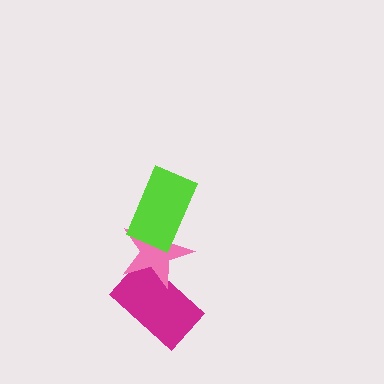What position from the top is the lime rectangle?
The lime rectangle is 1st from the top.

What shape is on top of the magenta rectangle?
The pink star is on top of the magenta rectangle.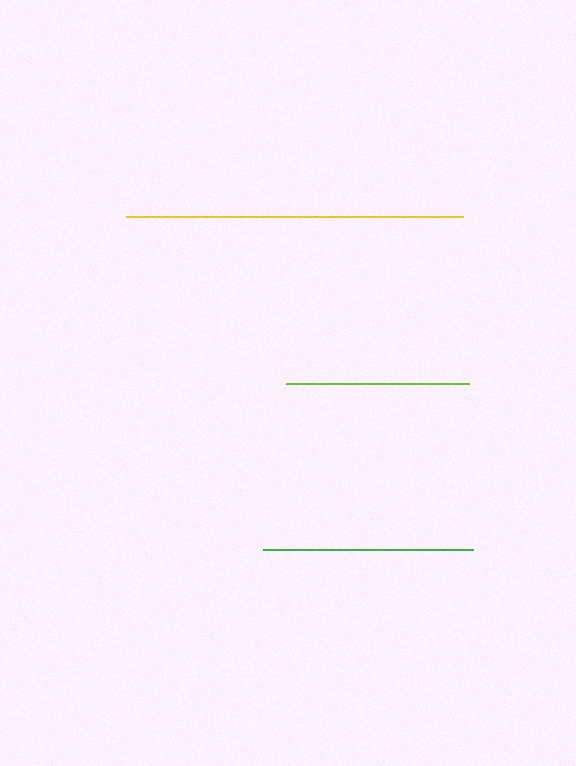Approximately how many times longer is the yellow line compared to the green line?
The yellow line is approximately 1.6 times the length of the green line.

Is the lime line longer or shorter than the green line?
The green line is longer than the lime line.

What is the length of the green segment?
The green segment is approximately 210 pixels long.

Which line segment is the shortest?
The lime line is the shortest at approximately 183 pixels.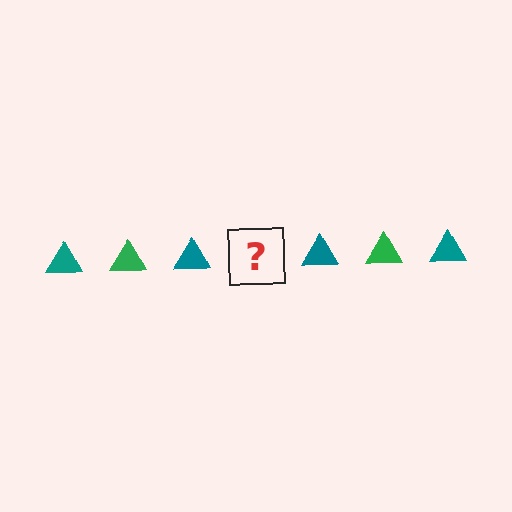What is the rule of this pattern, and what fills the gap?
The rule is that the pattern cycles through teal, green triangles. The gap should be filled with a green triangle.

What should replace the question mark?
The question mark should be replaced with a green triangle.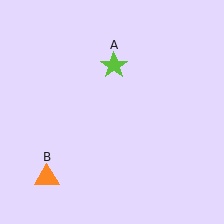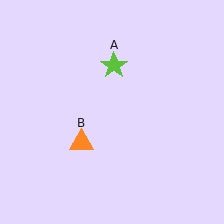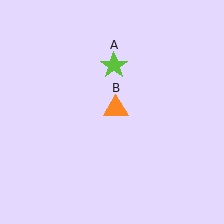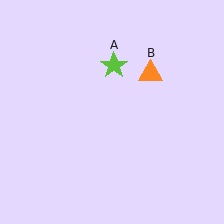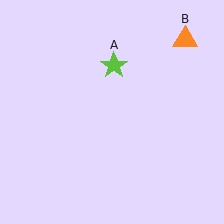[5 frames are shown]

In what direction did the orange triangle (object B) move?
The orange triangle (object B) moved up and to the right.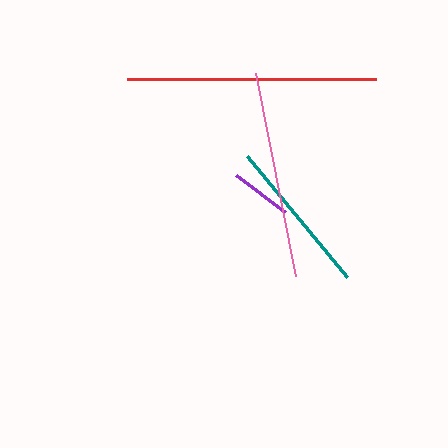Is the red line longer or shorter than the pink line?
The red line is longer than the pink line.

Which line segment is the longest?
The red line is the longest at approximately 249 pixels.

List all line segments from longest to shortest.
From longest to shortest: red, pink, teal, purple.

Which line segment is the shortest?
The purple line is the shortest at approximately 61 pixels.